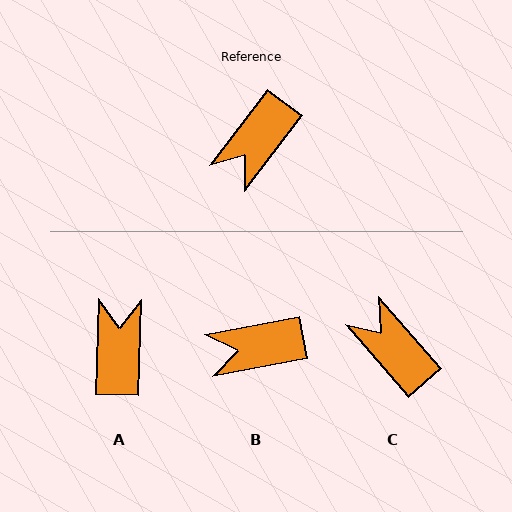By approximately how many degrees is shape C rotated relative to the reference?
Approximately 102 degrees clockwise.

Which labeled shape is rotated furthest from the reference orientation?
A, about 144 degrees away.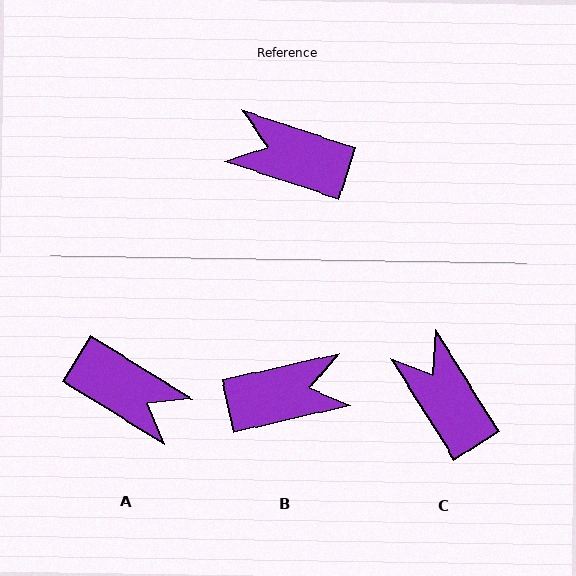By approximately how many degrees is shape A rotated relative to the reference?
Approximately 166 degrees counter-clockwise.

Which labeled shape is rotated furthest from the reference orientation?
A, about 166 degrees away.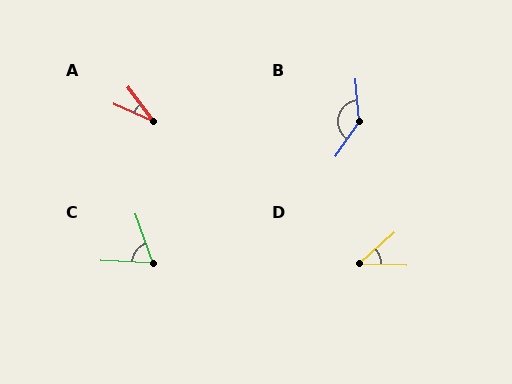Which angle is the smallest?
A, at approximately 30 degrees.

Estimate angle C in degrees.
Approximately 67 degrees.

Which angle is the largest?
B, at approximately 141 degrees.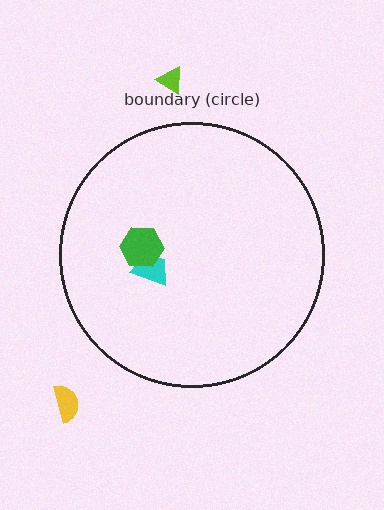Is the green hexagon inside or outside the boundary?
Inside.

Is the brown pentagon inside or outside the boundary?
Inside.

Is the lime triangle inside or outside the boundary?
Outside.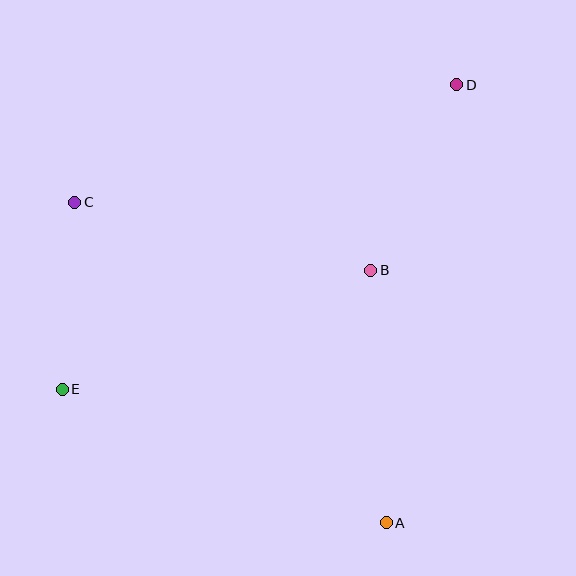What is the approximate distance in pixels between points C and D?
The distance between C and D is approximately 400 pixels.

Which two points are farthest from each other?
Points D and E are farthest from each other.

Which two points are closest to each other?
Points C and E are closest to each other.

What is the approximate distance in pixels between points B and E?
The distance between B and E is approximately 331 pixels.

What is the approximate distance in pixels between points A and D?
The distance between A and D is approximately 444 pixels.